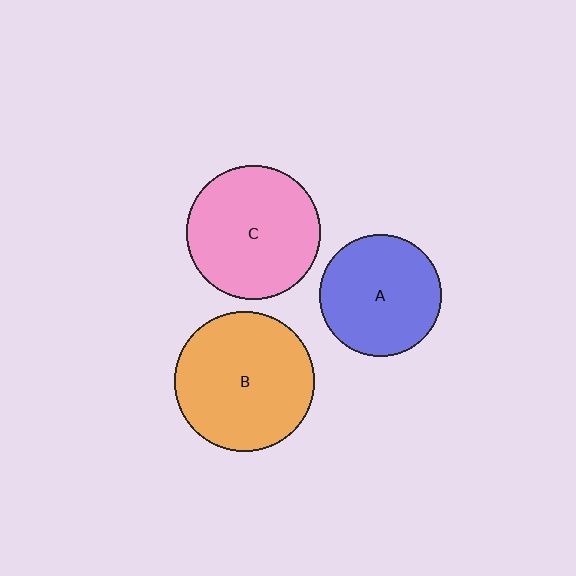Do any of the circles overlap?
No, none of the circles overlap.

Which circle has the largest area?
Circle B (orange).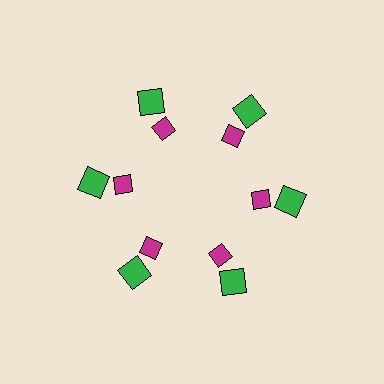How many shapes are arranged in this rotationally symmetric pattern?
There are 12 shapes, arranged in 6 groups of 2.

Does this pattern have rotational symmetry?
Yes, this pattern has 6-fold rotational symmetry. It looks the same after rotating 60 degrees around the center.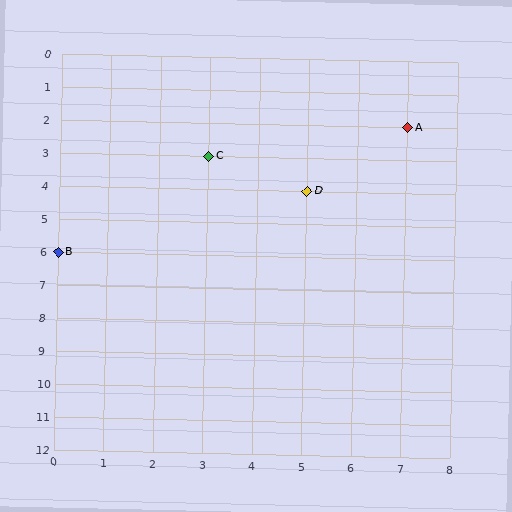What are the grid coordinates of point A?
Point A is at grid coordinates (7, 2).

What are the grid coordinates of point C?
Point C is at grid coordinates (3, 3).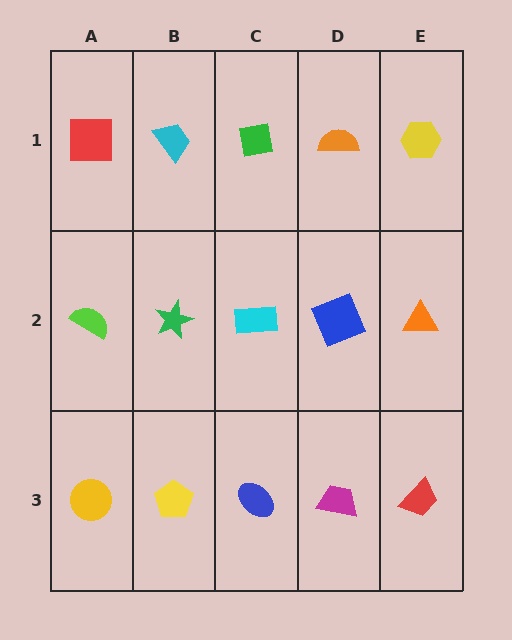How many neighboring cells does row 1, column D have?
3.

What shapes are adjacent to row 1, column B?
A green star (row 2, column B), a red square (row 1, column A), a green square (row 1, column C).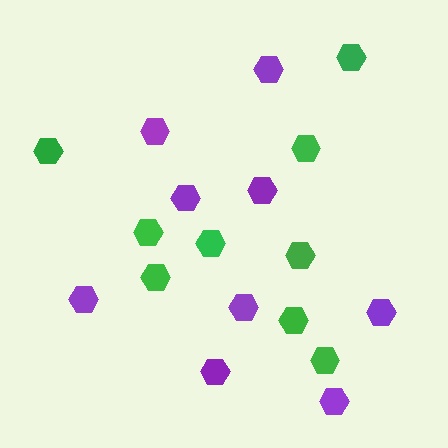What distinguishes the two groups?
There are 2 groups: one group of purple hexagons (9) and one group of green hexagons (9).